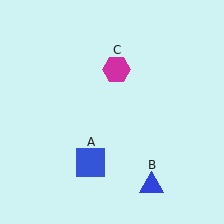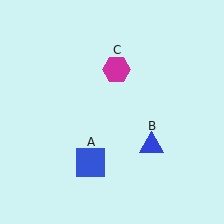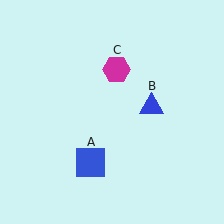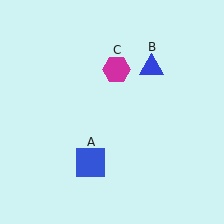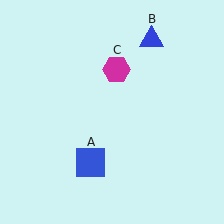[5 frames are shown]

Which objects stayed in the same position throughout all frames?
Blue square (object A) and magenta hexagon (object C) remained stationary.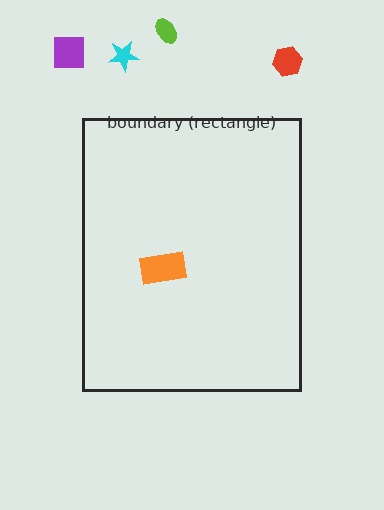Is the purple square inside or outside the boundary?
Outside.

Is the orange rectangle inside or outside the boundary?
Inside.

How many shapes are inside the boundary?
1 inside, 4 outside.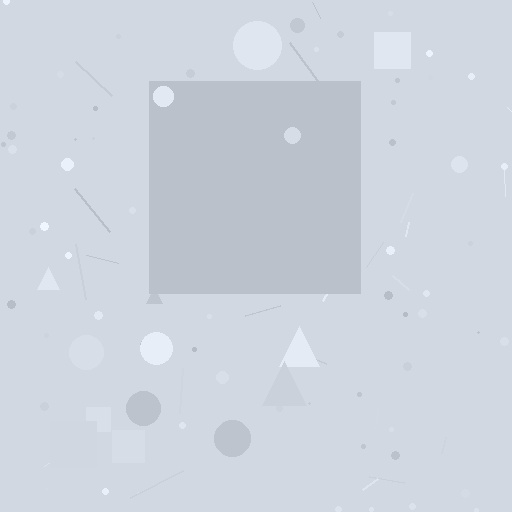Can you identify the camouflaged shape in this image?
The camouflaged shape is a square.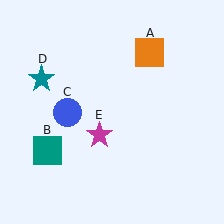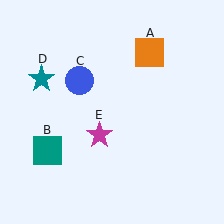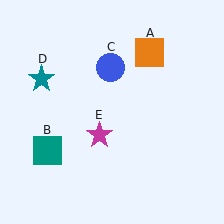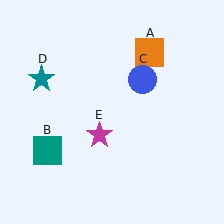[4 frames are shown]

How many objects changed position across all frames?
1 object changed position: blue circle (object C).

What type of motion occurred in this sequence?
The blue circle (object C) rotated clockwise around the center of the scene.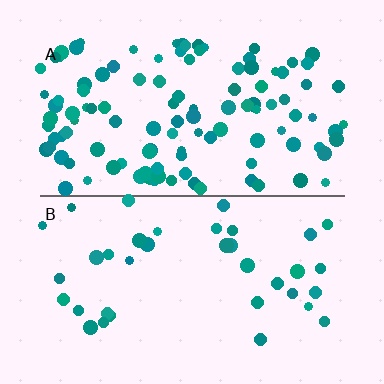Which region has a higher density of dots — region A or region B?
A (the top).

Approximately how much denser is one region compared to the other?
Approximately 3.0× — region A over region B.